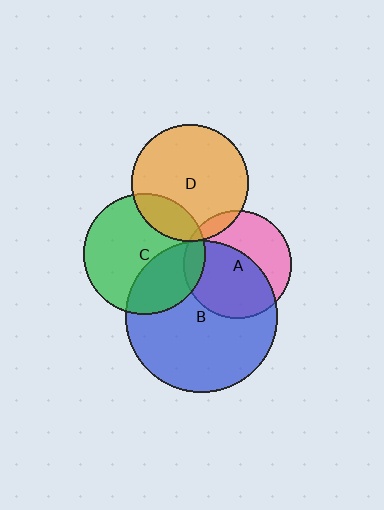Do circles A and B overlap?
Yes.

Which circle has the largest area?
Circle B (blue).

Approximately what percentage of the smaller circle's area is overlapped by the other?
Approximately 55%.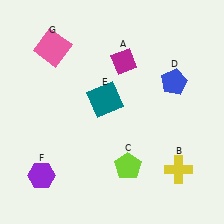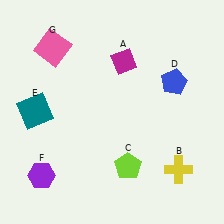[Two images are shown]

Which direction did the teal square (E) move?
The teal square (E) moved left.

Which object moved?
The teal square (E) moved left.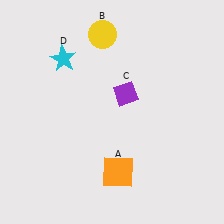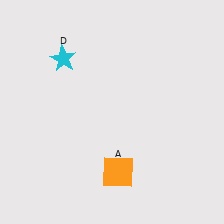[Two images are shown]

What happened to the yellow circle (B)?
The yellow circle (B) was removed in Image 2. It was in the top-left area of Image 1.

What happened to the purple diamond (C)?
The purple diamond (C) was removed in Image 2. It was in the top-right area of Image 1.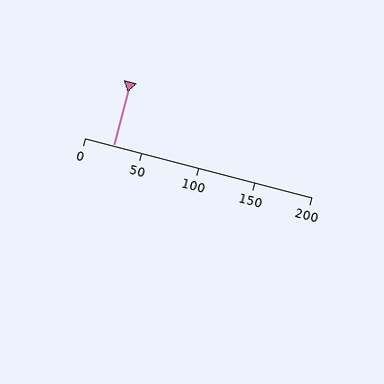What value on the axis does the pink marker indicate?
The marker indicates approximately 25.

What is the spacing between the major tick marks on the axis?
The major ticks are spaced 50 apart.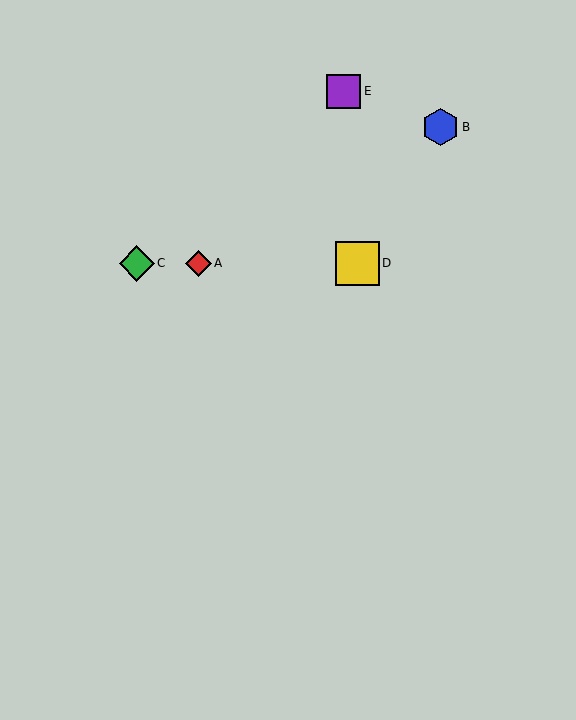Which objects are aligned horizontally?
Objects A, C, D are aligned horizontally.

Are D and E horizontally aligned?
No, D is at y≈264 and E is at y≈91.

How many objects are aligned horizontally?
3 objects (A, C, D) are aligned horizontally.